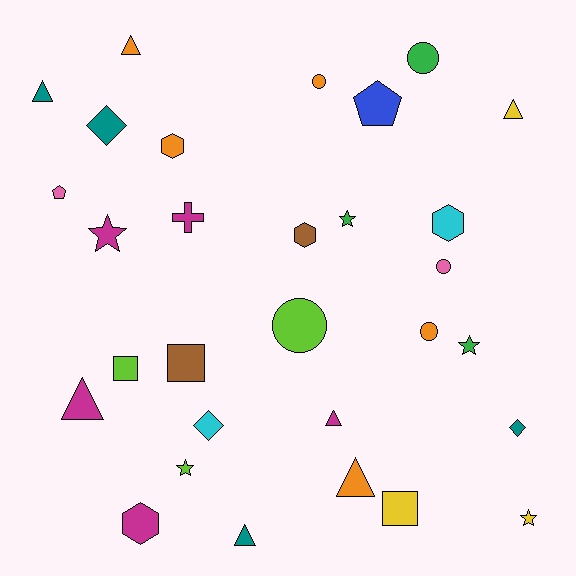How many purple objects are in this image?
There are no purple objects.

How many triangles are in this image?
There are 7 triangles.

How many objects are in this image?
There are 30 objects.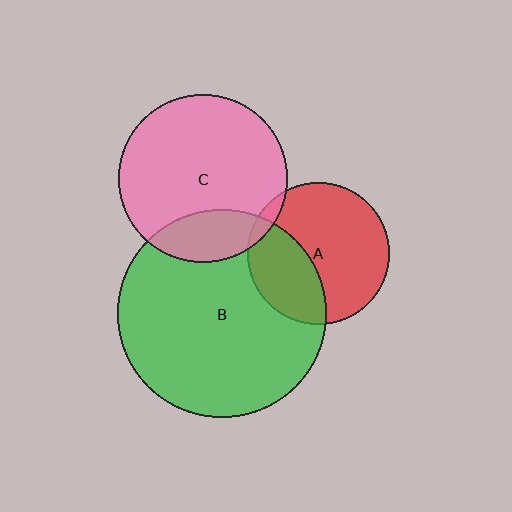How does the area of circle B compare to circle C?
Approximately 1.5 times.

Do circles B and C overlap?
Yes.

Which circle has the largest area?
Circle B (green).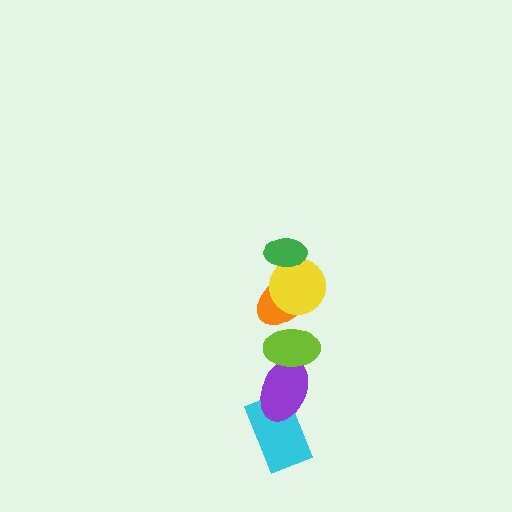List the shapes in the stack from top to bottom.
From top to bottom: the green ellipse, the yellow circle, the orange ellipse, the lime ellipse, the purple ellipse, the cyan rectangle.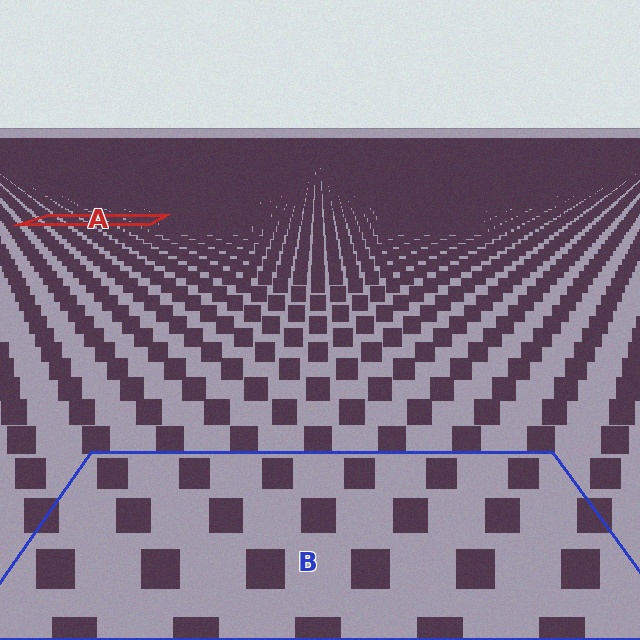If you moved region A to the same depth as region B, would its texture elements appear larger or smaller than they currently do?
They would appear larger. At a closer depth, the same texture elements are projected at a bigger on-screen size.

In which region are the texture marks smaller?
The texture marks are smaller in region A, because it is farther away.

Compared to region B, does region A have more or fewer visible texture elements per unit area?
Region A has more texture elements per unit area — they are packed more densely because it is farther away.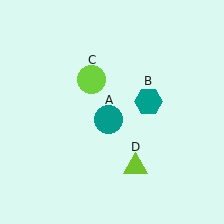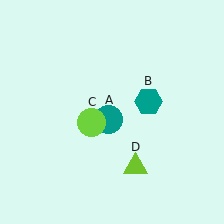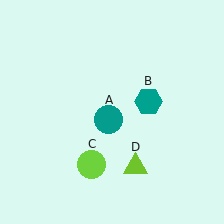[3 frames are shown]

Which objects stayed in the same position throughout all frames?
Teal circle (object A) and teal hexagon (object B) and lime triangle (object D) remained stationary.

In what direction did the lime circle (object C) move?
The lime circle (object C) moved down.